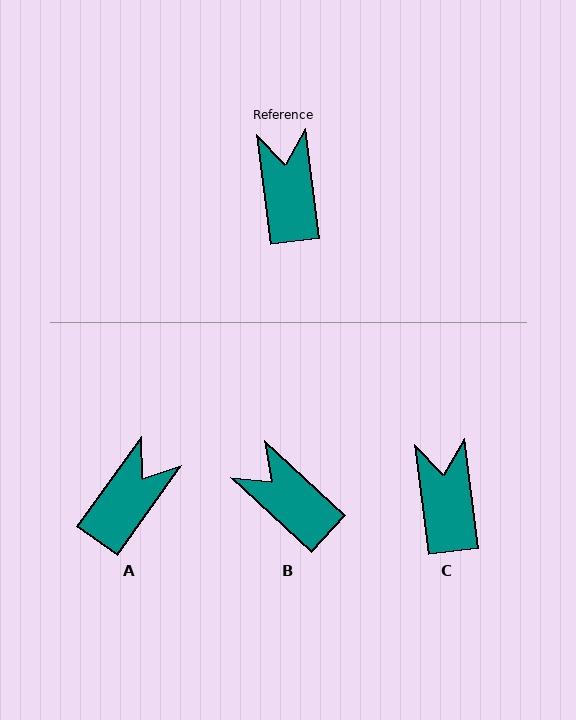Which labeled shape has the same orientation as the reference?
C.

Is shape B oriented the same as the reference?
No, it is off by about 40 degrees.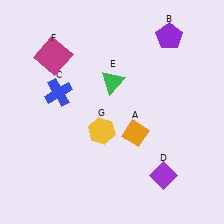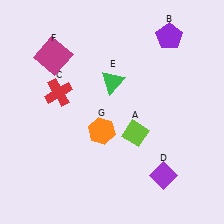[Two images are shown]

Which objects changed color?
A changed from orange to lime. C changed from blue to red. G changed from yellow to orange.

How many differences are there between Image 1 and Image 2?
There are 3 differences between the two images.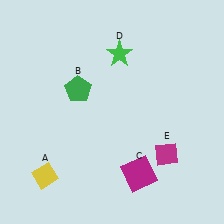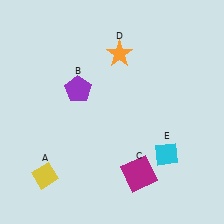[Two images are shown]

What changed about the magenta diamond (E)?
In Image 1, E is magenta. In Image 2, it changed to cyan.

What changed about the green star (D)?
In Image 1, D is green. In Image 2, it changed to orange.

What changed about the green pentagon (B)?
In Image 1, B is green. In Image 2, it changed to purple.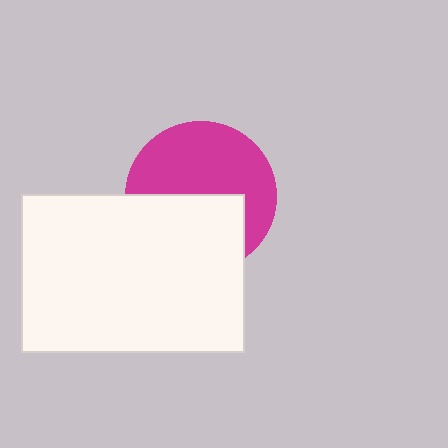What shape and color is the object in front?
The object in front is a white rectangle.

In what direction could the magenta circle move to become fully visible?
The magenta circle could move up. That would shift it out from behind the white rectangle entirely.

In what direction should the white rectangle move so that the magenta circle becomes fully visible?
The white rectangle should move down. That is the shortest direction to clear the overlap and leave the magenta circle fully visible.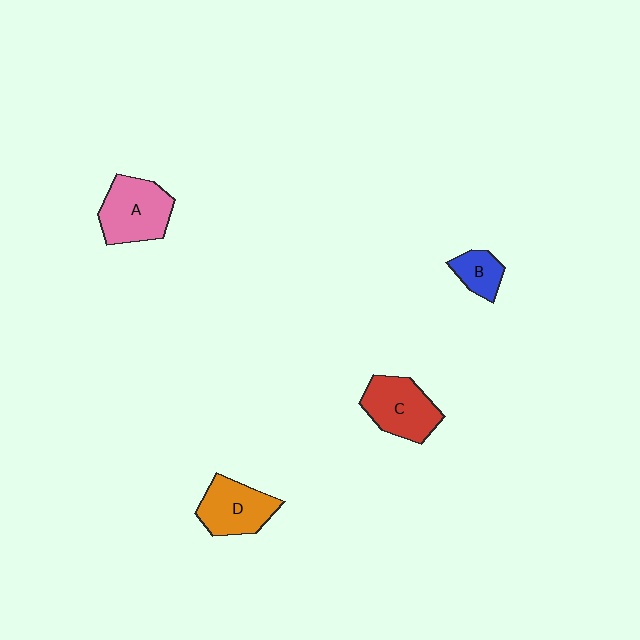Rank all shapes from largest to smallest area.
From largest to smallest: A (pink), C (red), D (orange), B (blue).